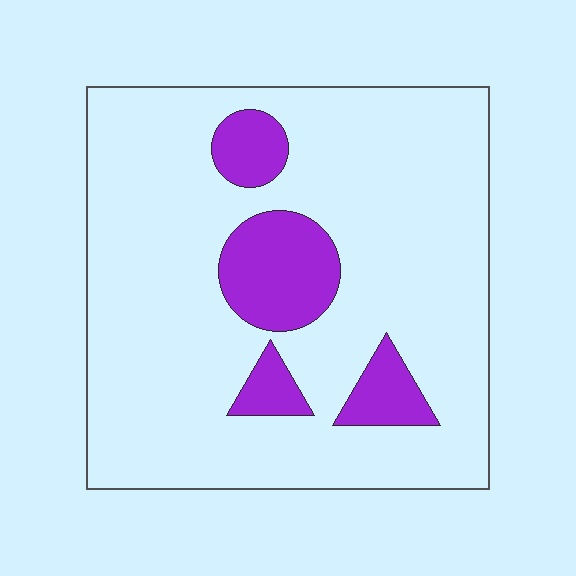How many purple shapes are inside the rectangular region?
4.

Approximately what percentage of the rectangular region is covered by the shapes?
Approximately 15%.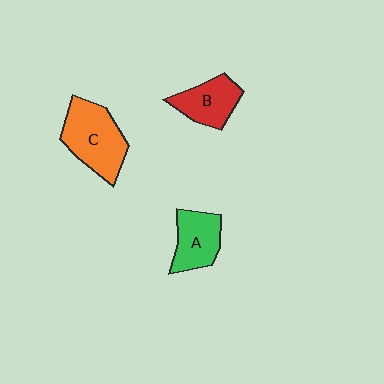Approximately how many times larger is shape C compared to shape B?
Approximately 1.5 times.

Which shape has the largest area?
Shape C (orange).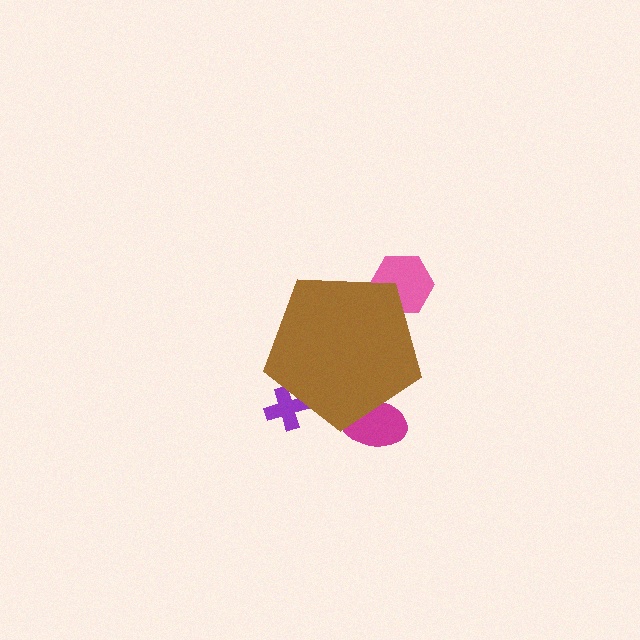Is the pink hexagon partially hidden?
Yes, the pink hexagon is partially hidden behind the brown pentagon.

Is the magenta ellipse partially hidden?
Yes, the magenta ellipse is partially hidden behind the brown pentagon.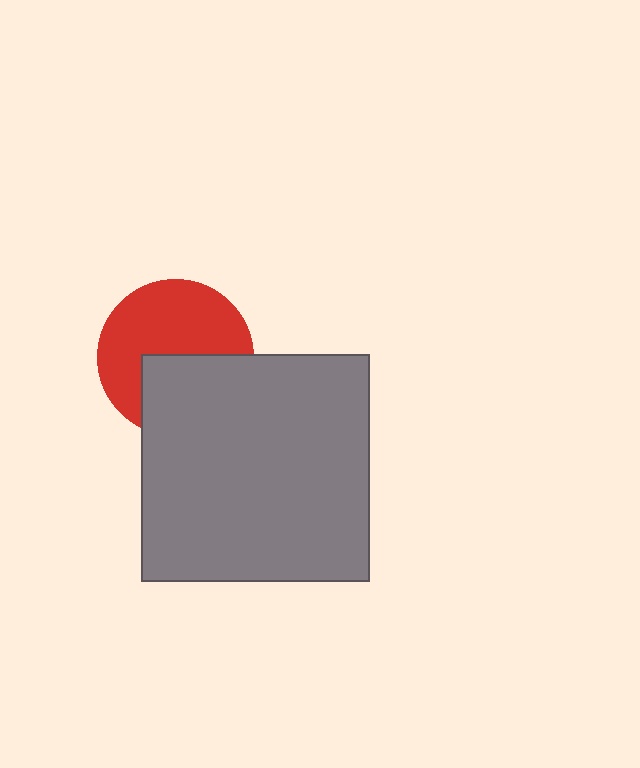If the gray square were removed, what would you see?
You would see the complete red circle.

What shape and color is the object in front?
The object in front is a gray square.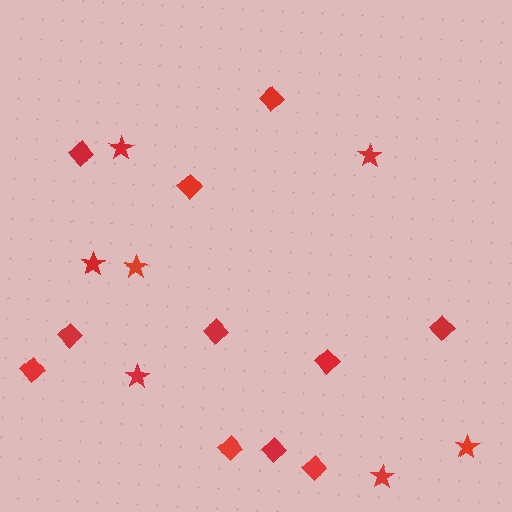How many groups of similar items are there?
There are 2 groups: one group of diamonds (11) and one group of stars (7).